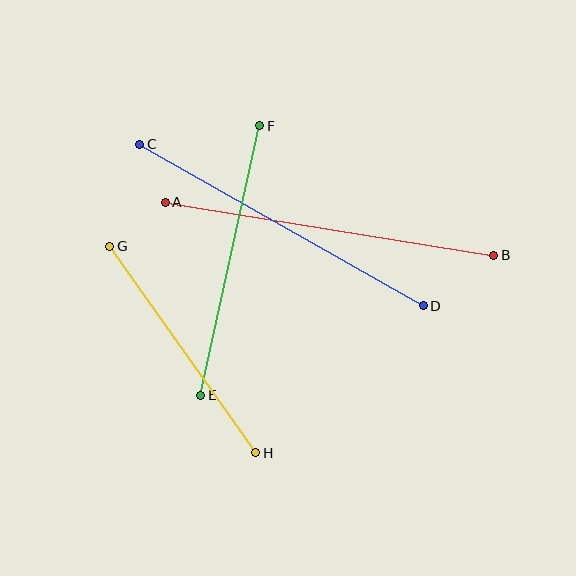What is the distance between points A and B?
The distance is approximately 333 pixels.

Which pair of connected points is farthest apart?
Points A and B are farthest apart.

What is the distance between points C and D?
The distance is approximately 326 pixels.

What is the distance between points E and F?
The distance is approximately 276 pixels.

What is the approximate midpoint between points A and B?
The midpoint is at approximately (330, 229) pixels.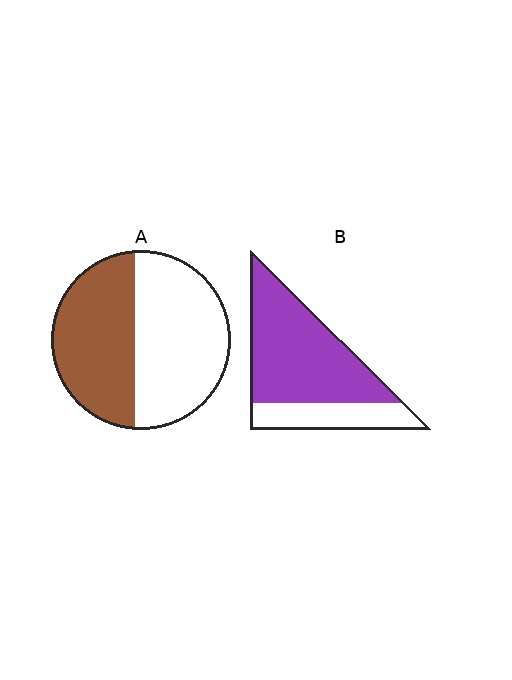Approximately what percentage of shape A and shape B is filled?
A is approximately 45% and B is approximately 70%.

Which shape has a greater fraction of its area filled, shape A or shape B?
Shape B.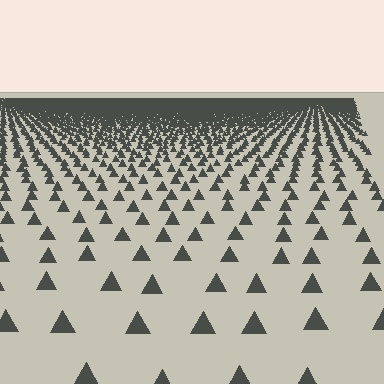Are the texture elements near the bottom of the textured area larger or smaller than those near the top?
Larger. Near the bottom, elements are closer to the viewer and appear at a bigger on-screen size.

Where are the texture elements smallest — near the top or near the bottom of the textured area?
Near the top.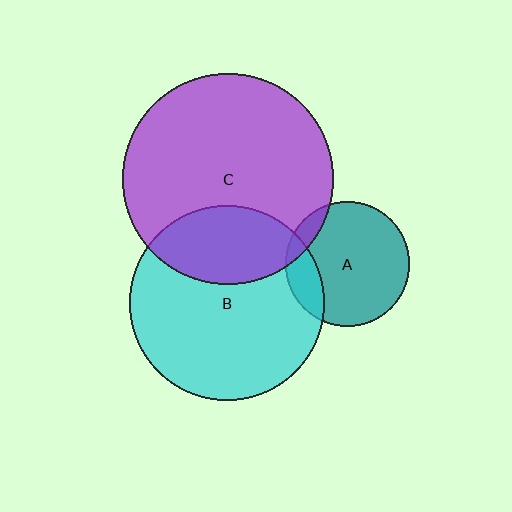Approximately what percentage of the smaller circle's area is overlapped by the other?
Approximately 20%.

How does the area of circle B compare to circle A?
Approximately 2.4 times.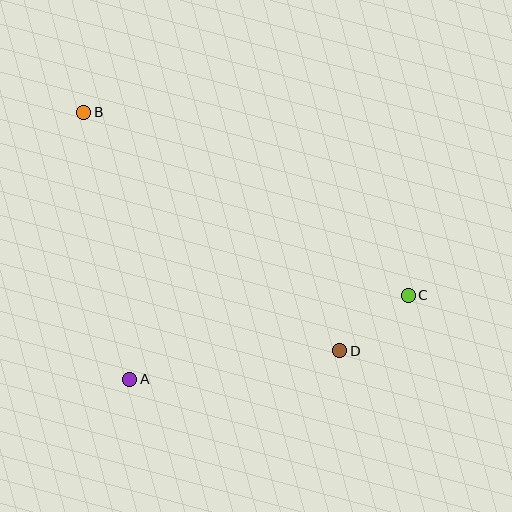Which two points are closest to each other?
Points C and D are closest to each other.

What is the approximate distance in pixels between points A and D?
The distance between A and D is approximately 212 pixels.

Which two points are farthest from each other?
Points B and C are farthest from each other.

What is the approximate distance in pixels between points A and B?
The distance between A and B is approximately 271 pixels.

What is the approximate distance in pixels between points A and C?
The distance between A and C is approximately 291 pixels.